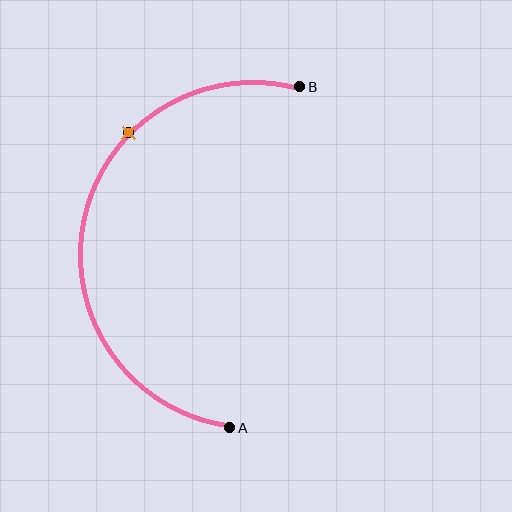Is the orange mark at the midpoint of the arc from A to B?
No. The orange mark lies on the arc but is closer to endpoint B. The arc midpoint would be at the point on the curve equidistant along the arc from both A and B.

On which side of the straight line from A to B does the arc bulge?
The arc bulges to the left of the straight line connecting A and B.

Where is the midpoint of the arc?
The arc midpoint is the point on the curve farthest from the straight line joining A and B. It sits to the left of that line.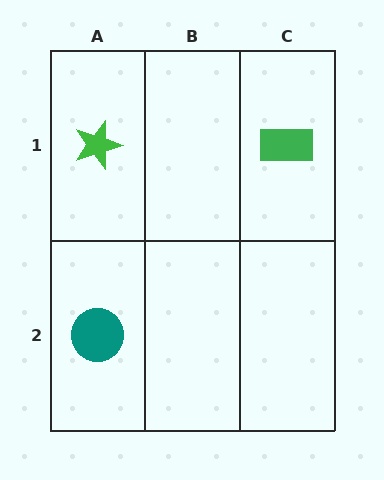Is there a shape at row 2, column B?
No, that cell is empty.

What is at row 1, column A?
A green star.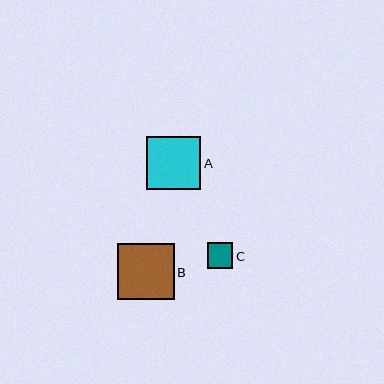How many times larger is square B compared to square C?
Square B is approximately 2.2 times the size of square C.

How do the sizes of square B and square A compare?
Square B and square A are approximately the same size.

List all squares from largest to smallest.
From largest to smallest: B, A, C.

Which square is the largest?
Square B is the largest with a size of approximately 56 pixels.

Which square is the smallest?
Square C is the smallest with a size of approximately 26 pixels.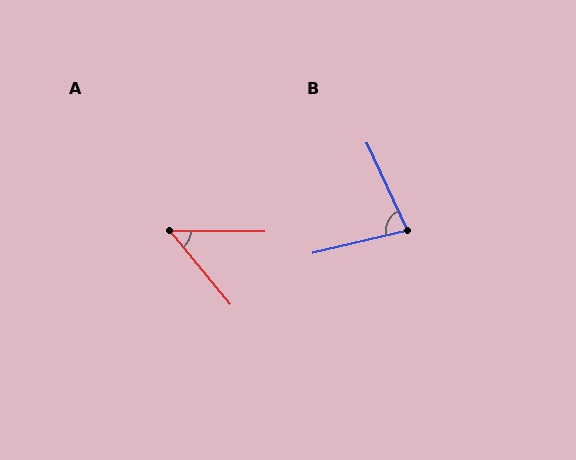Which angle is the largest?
B, at approximately 79 degrees.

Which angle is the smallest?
A, at approximately 51 degrees.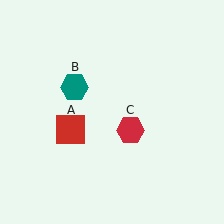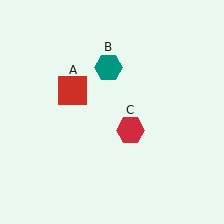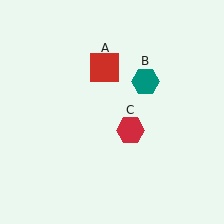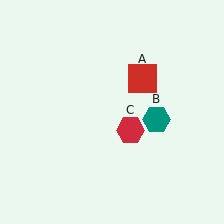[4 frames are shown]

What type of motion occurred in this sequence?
The red square (object A), teal hexagon (object B) rotated clockwise around the center of the scene.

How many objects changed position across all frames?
2 objects changed position: red square (object A), teal hexagon (object B).